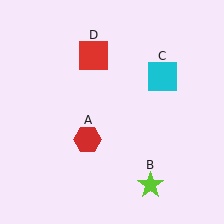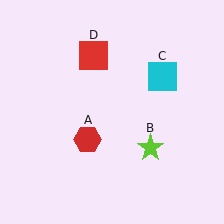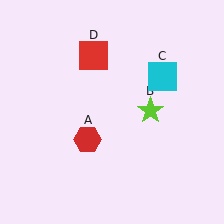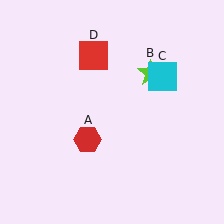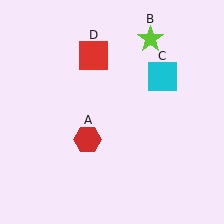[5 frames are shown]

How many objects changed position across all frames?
1 object changed position: lime star (object B).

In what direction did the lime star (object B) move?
The lime star (object B) moved up.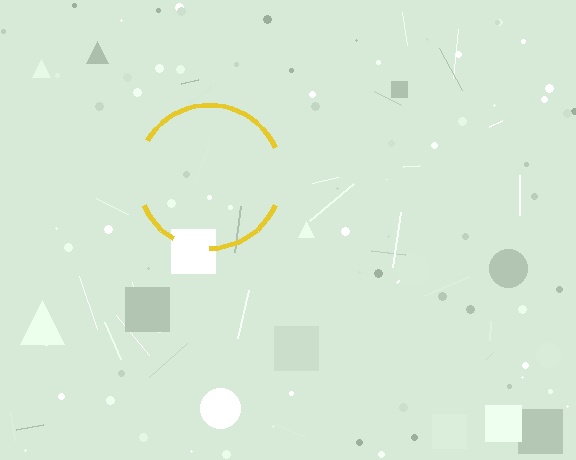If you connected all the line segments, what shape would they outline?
They would outline a circle.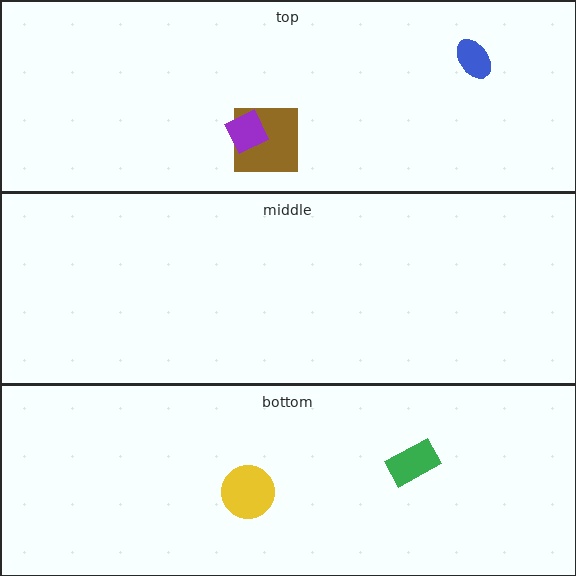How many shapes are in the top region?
3.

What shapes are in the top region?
The brown square, the purple diamond, the blue ellipse.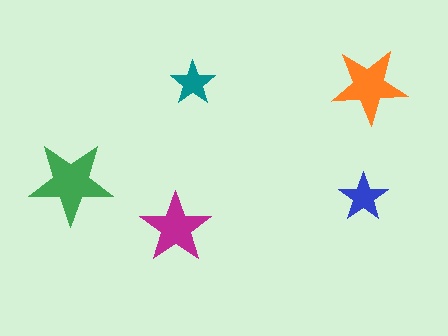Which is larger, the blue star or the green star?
The green one.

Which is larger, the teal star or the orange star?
The orange one.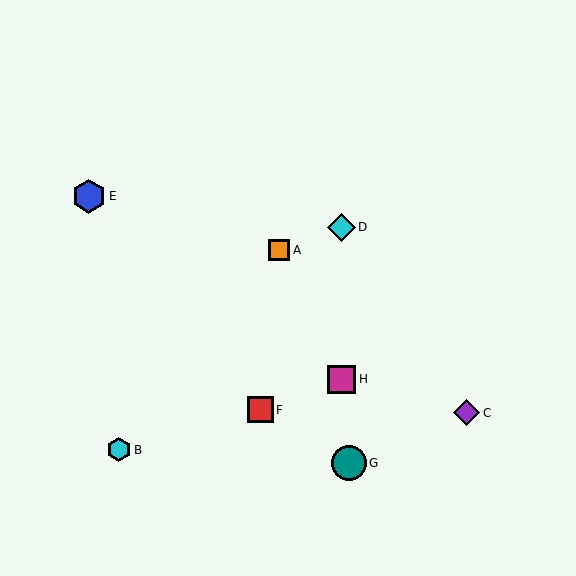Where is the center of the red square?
The center of the red square is at (260, 410).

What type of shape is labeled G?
Shape G is a teal circle.